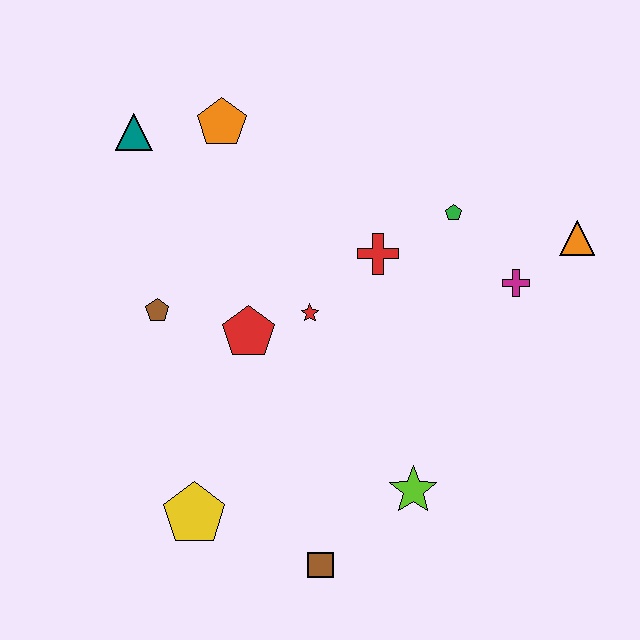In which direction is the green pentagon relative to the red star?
The green pentagon is to the right of the red star.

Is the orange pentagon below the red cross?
No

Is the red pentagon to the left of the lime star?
Yes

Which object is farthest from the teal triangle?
The brown square is farthest from the teal triangle.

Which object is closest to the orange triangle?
The magenta cross is closest to the orange triangle.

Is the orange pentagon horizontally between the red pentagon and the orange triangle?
No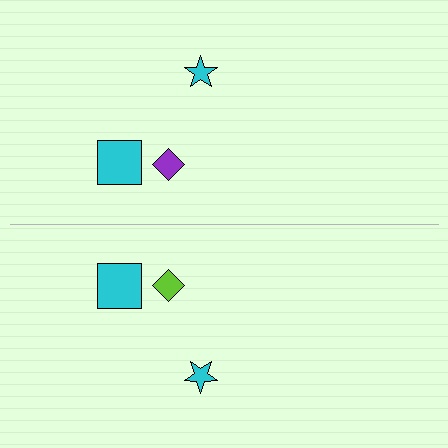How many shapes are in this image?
There are 6 shapes in this image.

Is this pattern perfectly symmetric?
No, the pattern is not perfectly symmetric. The lime diamond on the bottom side breaks the symmetry — its mirror counterpart is purple.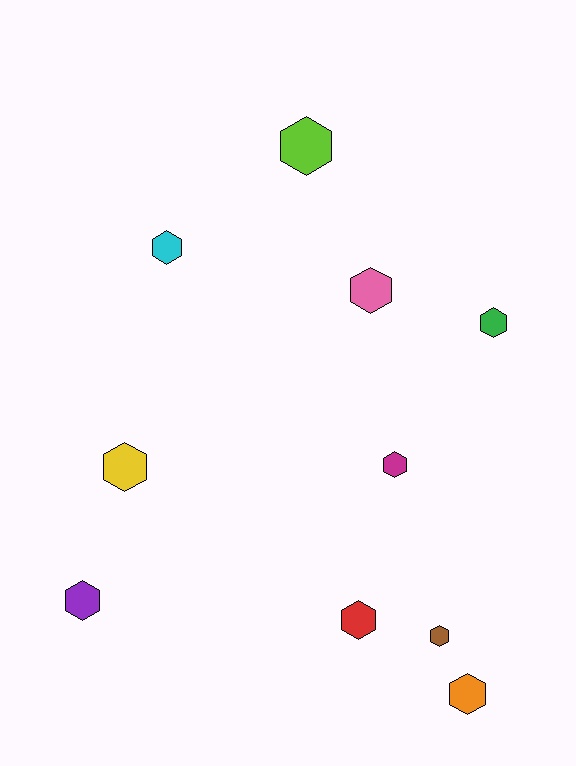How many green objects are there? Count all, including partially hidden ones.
There is 1 green object.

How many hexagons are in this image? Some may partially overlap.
There are 10 hexagons.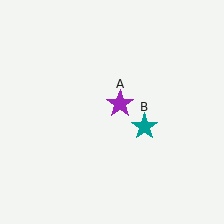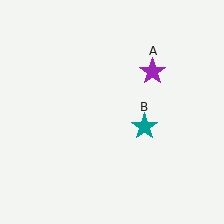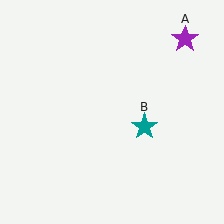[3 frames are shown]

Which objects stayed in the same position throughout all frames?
Teal star (object B) remained stationary.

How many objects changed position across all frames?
1 object changed position: purple star (object A).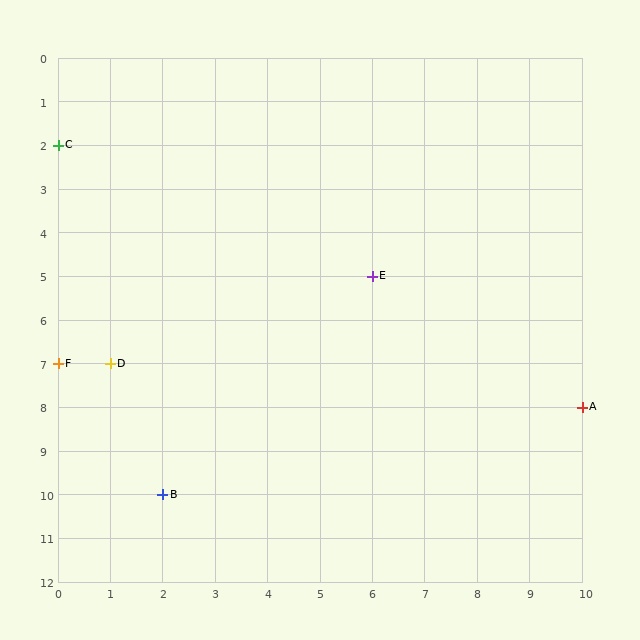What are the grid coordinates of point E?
Point E is at grid coordinates (6, 5).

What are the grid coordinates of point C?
Point C is at grid coordinates (0, 2).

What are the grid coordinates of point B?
Point B is at grid coordinates (2, 10).